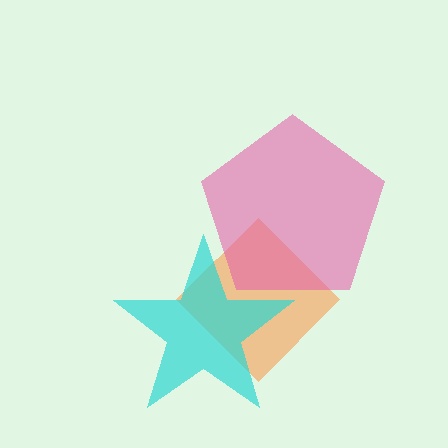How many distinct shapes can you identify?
There are 3 distinct shapes: an orange diamond, a pink pentagon, a cyan star.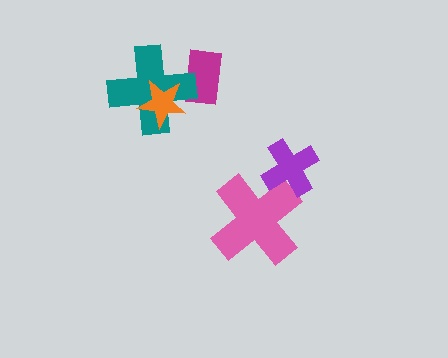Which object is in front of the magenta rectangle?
The teal cross is in front of the magenta rectangle.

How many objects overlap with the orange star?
1 object overlaps with the orange star.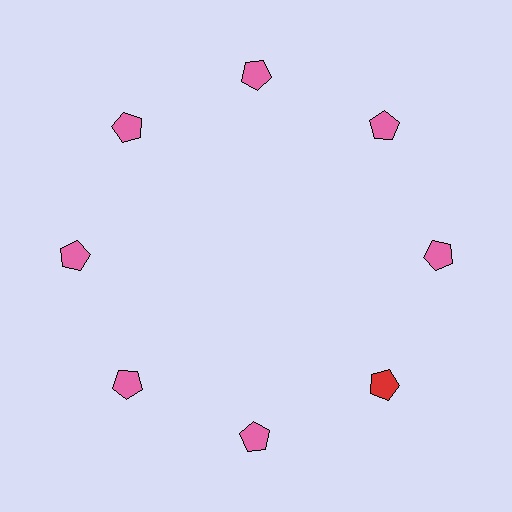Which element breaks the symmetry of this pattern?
The red pentagon at roughly the 4 o'clock position breaks the symmetry. All other shapes are pink pentagons.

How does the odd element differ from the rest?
It has a different color: red instead of pink.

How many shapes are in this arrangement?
There are 8 shapes arranged in a ring pattern.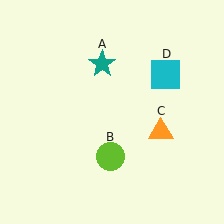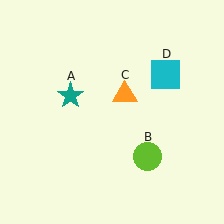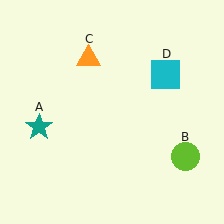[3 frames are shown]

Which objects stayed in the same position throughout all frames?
Cyan square (object D) remained stationary.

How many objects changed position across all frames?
3 objects changed position: teal star (object A), lime circle (object B), orange triangle (object C).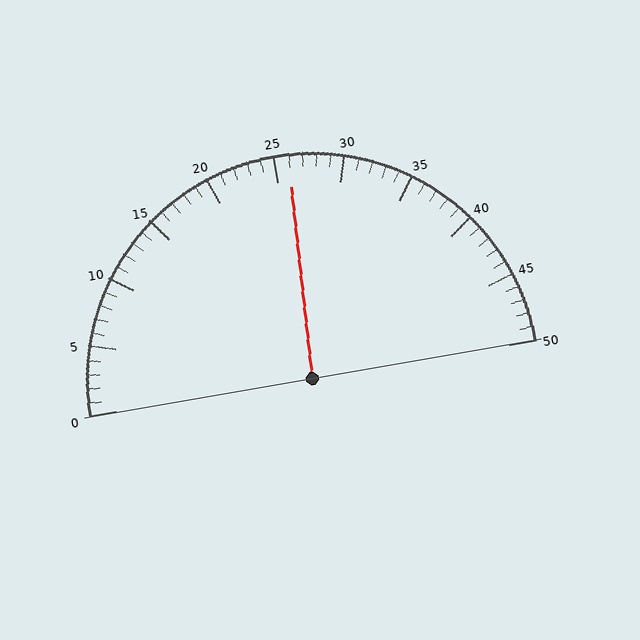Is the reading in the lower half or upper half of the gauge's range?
The reading is in the upper half of the range (0 to 50).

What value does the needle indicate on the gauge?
The needle indicates approximately 26.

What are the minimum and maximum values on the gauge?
The gauge ranges from 0 to 50.